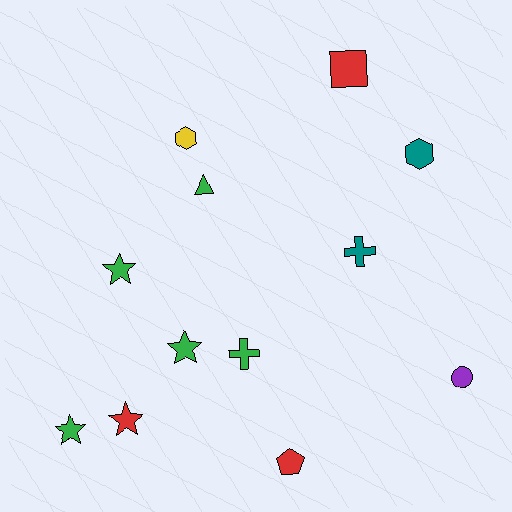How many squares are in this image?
There is 1 square.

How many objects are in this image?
There are 12 objects.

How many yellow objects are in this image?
There is 1 yellow object.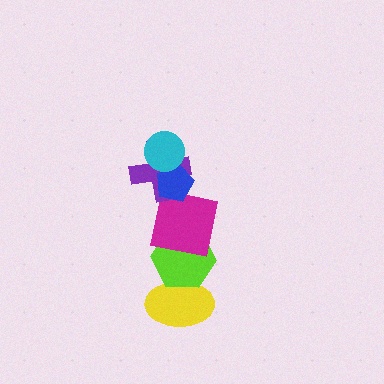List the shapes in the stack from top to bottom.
From top to bottom: the cyan circle, the blue pentagon, the purple cross, the magenta square, the lime hexagon, the yellow ellipse.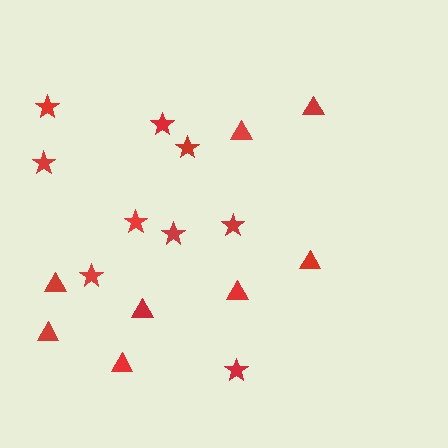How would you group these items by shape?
There are 2 groups: one group of stars (9) and one group of triangles (8).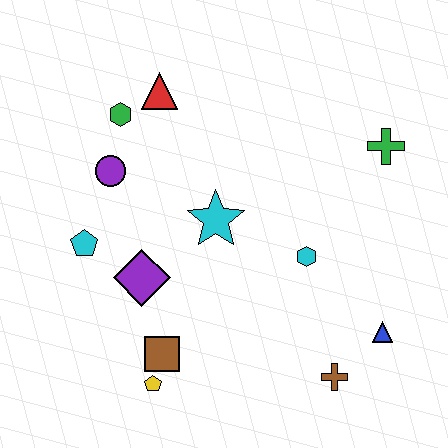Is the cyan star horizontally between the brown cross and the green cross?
No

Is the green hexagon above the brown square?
Yes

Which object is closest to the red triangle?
The green hexagon is closest to the red triangle.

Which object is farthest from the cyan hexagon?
The green hexagon is farthest from the cyan hexagon.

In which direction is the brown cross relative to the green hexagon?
The brown cross is below the green hexagon.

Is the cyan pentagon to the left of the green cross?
Yes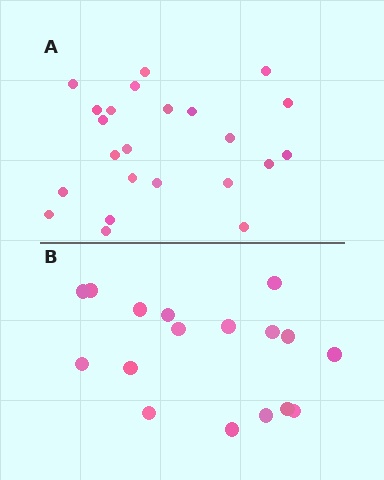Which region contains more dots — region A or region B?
Region A (the top region) has more dots.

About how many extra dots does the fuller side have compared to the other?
Region A has about 6 more dots than region B.